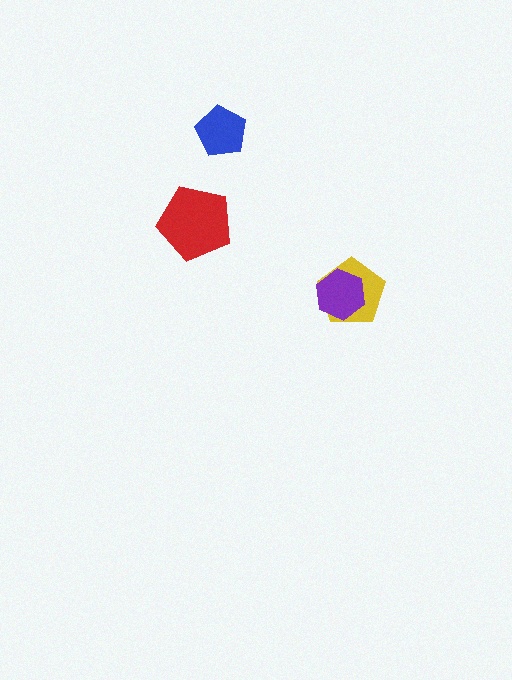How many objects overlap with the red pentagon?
0 objects overlap with the red pentagon.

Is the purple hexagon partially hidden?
No, no other shape covers it.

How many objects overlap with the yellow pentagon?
1 object overlaps with the yellow pentagon.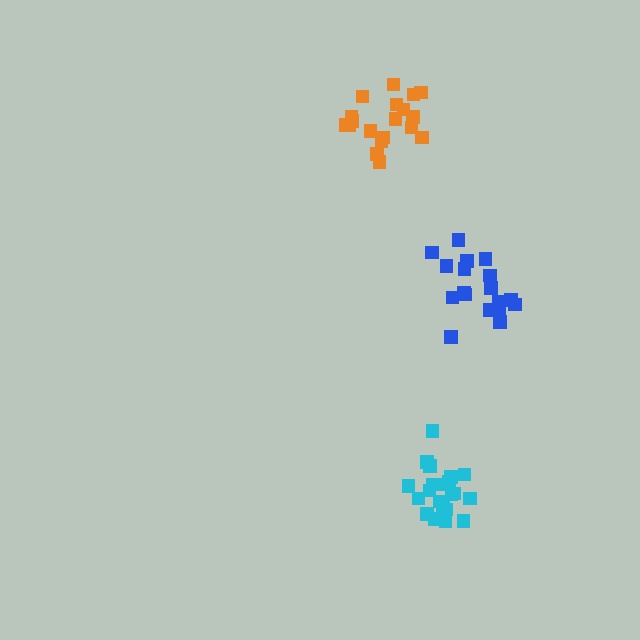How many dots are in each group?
Group 1: 18 dots, Group 2: 21 dots, Group 3: 20 dots (59 total).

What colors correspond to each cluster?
The clusters are colored: blue, cyan, orange.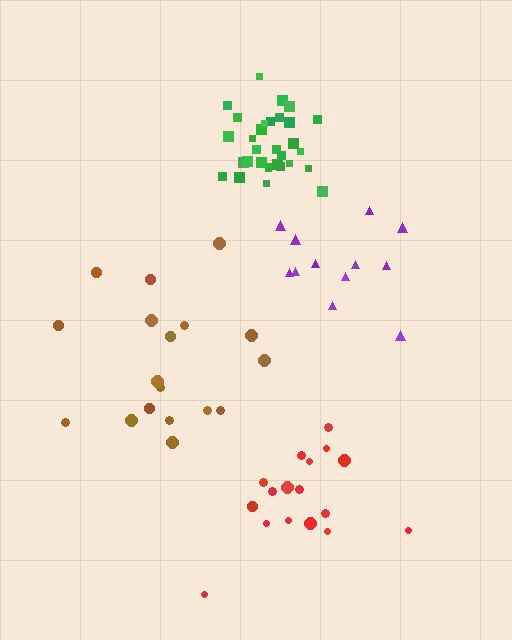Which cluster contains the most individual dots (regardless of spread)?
Green (31).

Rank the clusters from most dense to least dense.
green, red, purple, brown.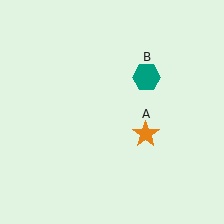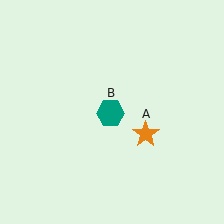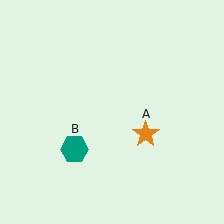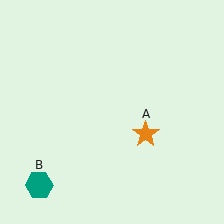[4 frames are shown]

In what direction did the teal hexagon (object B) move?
The teal hexagon (object B) moved down and to the left.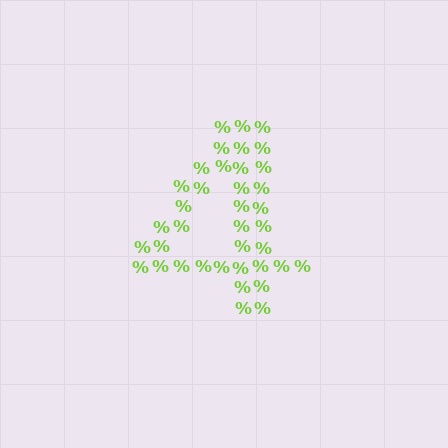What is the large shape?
The large shape is the digit 4.